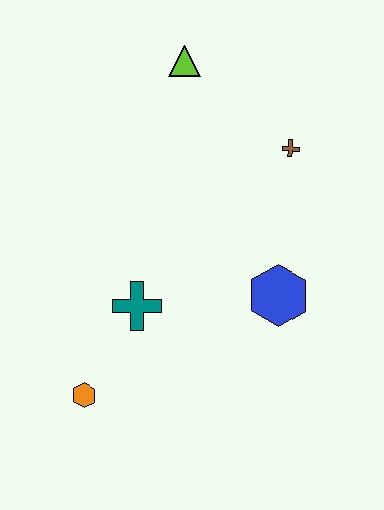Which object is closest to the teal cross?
The orange hexagon is closest to the teal cross.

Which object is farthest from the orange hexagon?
The lime triangle is farthest from the orange hexagon.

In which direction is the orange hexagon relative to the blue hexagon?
The orange hexagon is to the left of the blue hexagon.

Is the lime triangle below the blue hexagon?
No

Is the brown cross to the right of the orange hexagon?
Yes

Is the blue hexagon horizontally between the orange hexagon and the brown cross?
Yes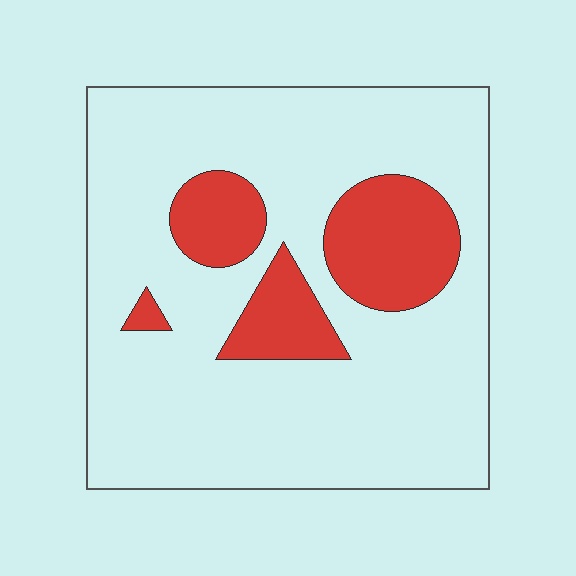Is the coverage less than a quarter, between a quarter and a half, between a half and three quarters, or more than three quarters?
Less than a quarter.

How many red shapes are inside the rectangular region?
4.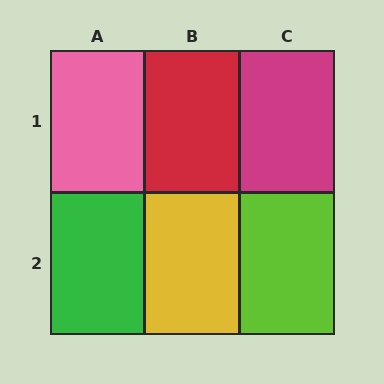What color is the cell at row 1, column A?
Pink.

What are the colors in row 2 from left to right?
Green, yellow, lime.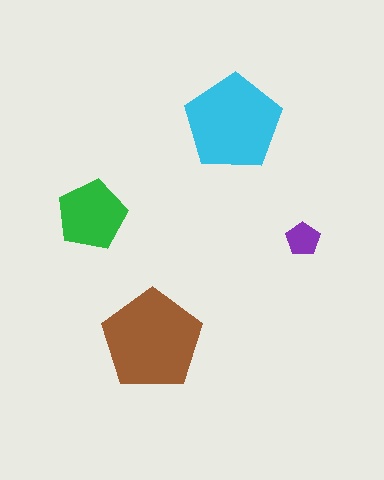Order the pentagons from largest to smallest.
the brown one, the cyan one, the green one, the purple one.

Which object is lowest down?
The brown pentagon is bottommost.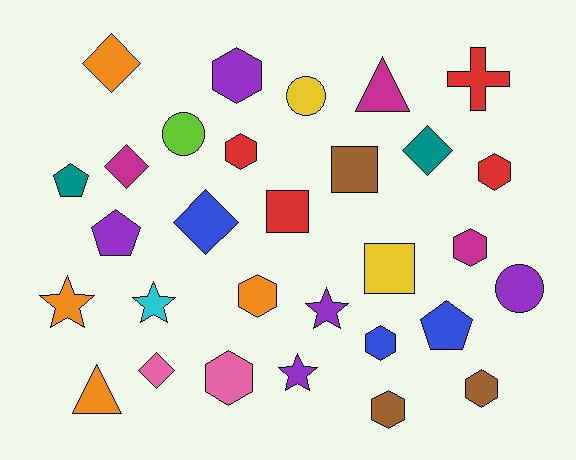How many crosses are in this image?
There is 1 cross.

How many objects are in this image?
There are 30 objects.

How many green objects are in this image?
There are no green objects.